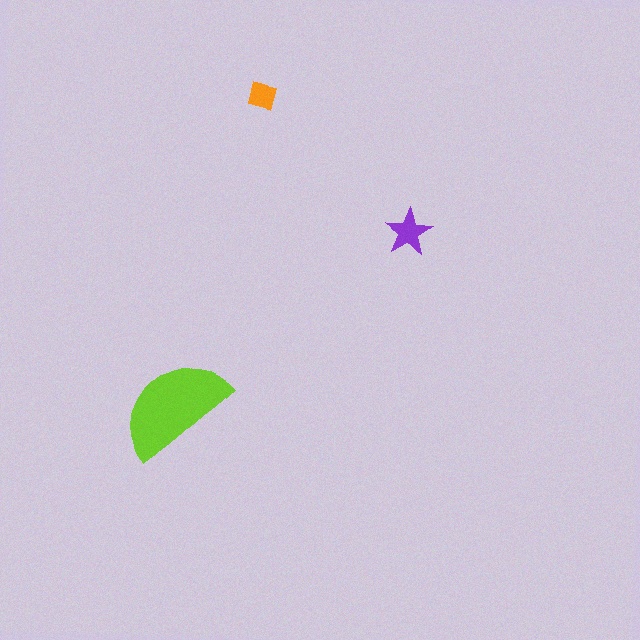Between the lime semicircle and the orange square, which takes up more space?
The lime semicircle.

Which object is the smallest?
The orange square.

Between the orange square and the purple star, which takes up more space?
The purple star.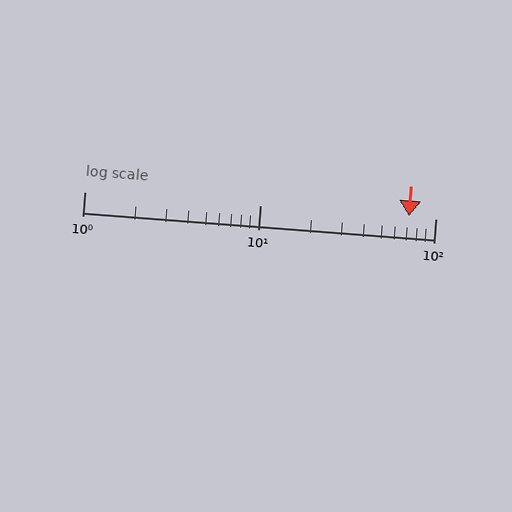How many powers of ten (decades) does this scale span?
The scale spans 2 decades, from 1 to 100.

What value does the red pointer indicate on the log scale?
The pointer indicates approximately 71.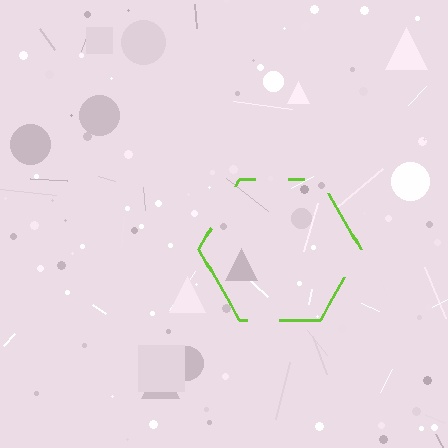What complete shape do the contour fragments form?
The contour fragments form a hexagon.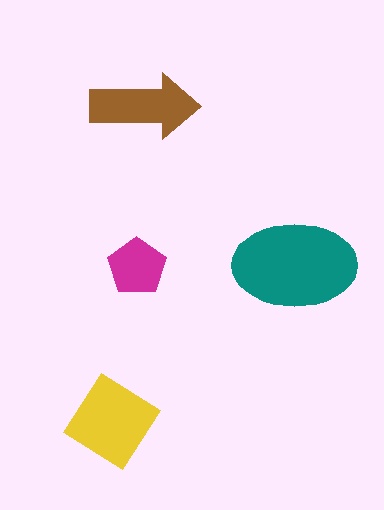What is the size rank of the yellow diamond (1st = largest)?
2nd.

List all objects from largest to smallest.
The teal ellipse, the yellow diamond, the brown arrow, the magenta pentagon.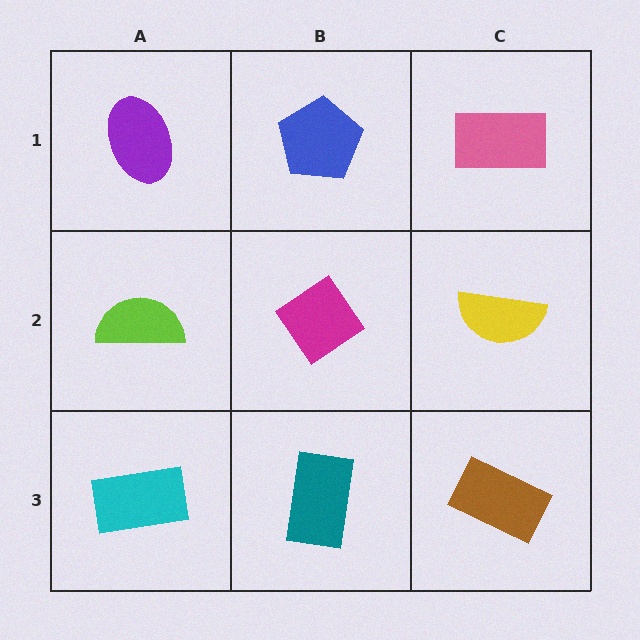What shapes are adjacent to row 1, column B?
A magenta diamond (row 2, column B), a purple ellipse (row 1, column A), a pink rectangle (row 1, column C).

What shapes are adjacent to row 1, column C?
A yellow semicircle (row 2, column C), a blue pentagon (row 1, column B).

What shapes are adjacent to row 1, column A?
A lime semicircle (row 2, column A), a blue pentagon (row 1, column B).